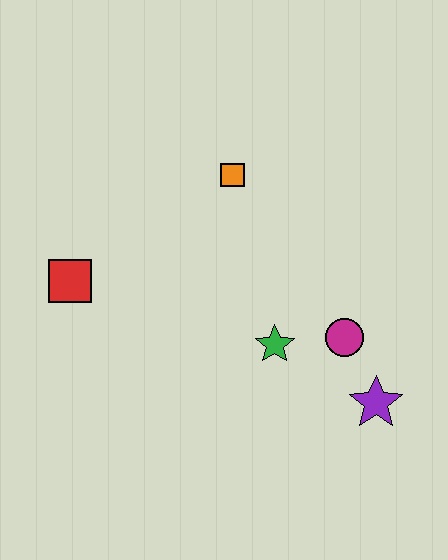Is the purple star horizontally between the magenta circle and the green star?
No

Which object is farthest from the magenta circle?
The red square is farthest from the magenta circle.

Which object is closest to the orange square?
The green star is closest to the orange square.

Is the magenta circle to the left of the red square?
No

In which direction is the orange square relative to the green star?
The orange square is above the green star.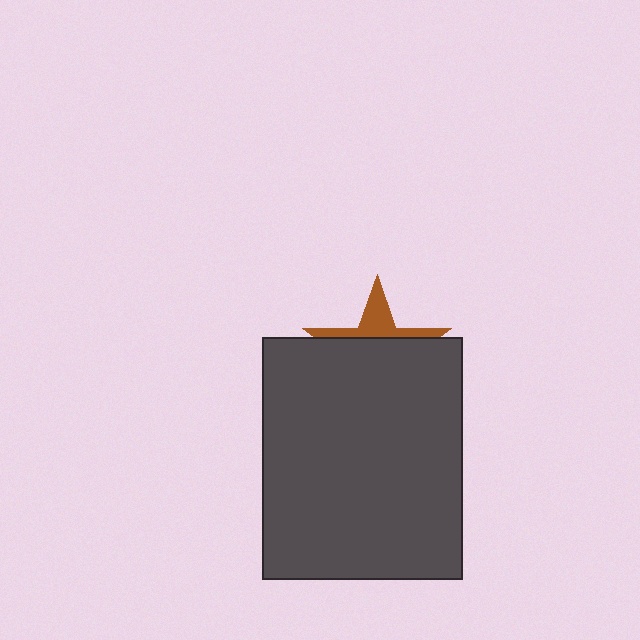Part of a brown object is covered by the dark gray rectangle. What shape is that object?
It is a star.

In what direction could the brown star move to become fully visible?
The brown star could move up. That would shift it out from behind the dark gray rectangle entirely.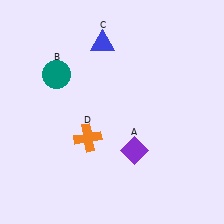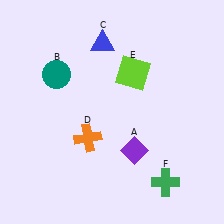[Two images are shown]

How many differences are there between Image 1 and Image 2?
There are 2 differences between the two images.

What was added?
A lime square (E), a green cross (F) were added in Image 2.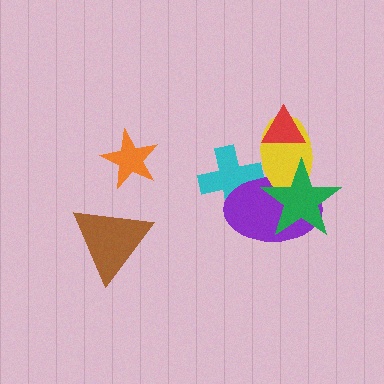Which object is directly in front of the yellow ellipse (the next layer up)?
The red triangle is directly in front of the yellow ellipse.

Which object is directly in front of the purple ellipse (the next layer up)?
The yellow ellipse is directly in front of the purple ellipse.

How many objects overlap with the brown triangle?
0 objects overlap with the brown triangle.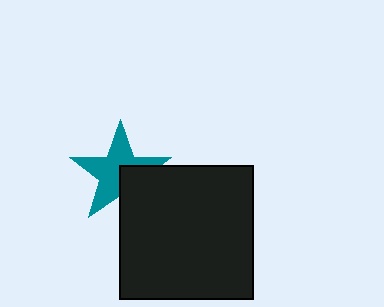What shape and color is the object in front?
The object in front is a black square.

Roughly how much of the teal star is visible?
Most of it is visible (roughly 67%).